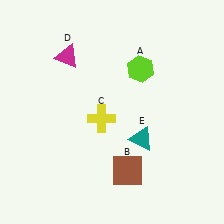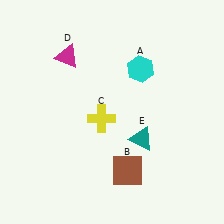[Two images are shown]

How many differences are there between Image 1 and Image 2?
There is 1 difference between the two images.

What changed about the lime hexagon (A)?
In Image 1, A is lime. In Image 2, it changed to cyan.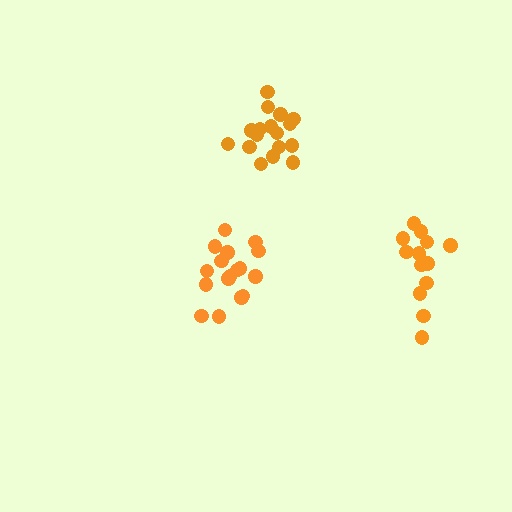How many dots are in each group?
Group 1: 17 dots, Group 2: 17 dots, Group 3: 13 dots (47 total).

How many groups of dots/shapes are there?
There are 3 groups.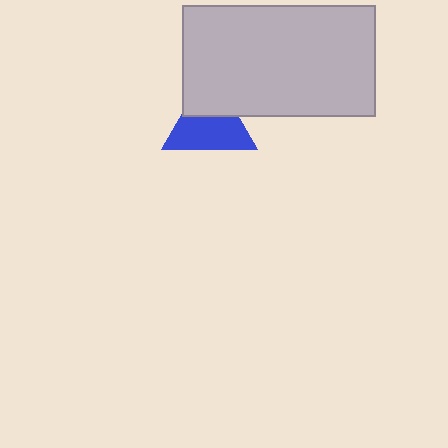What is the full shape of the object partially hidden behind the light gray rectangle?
The partially hidden object is a blue triangle.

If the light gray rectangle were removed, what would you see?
You would see the complete blue triangle.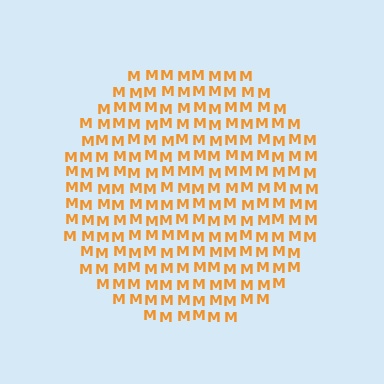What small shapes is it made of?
It is made of small letter M's.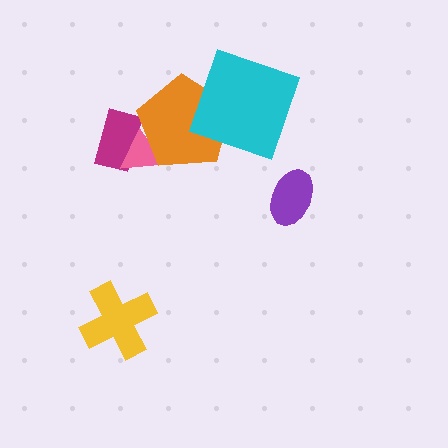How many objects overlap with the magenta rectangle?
2 objects overlap with the magenta rectangle.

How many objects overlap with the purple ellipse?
0 objects overlap with the purple ellipse.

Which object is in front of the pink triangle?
The orange pentagon is in front of the pink triangle.